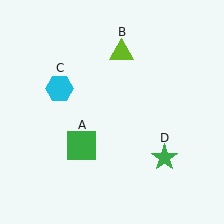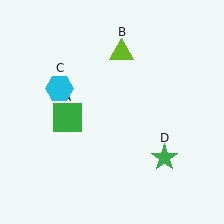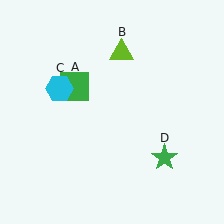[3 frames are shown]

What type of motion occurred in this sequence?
The green square (object A) rotated clockwise around the center of the scene.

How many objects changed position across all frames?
1 object changed position: green square (object A).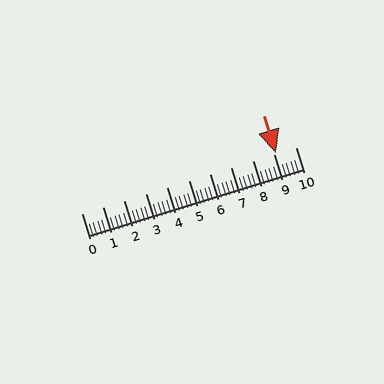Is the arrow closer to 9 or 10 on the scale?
The arrow is closer to 9.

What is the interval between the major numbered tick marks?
The major tick marks are spaced 1 units apart.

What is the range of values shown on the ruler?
The ruler shows values from 0 to 10.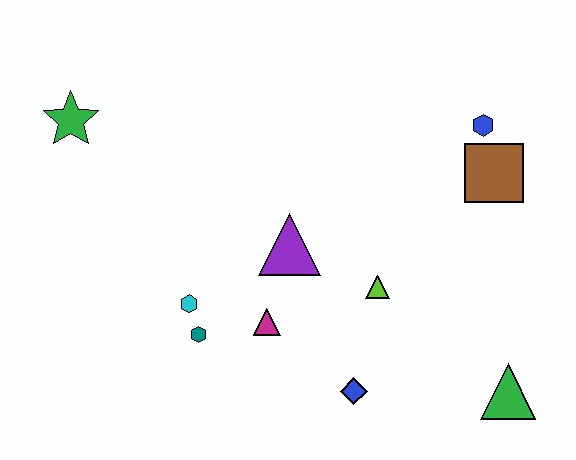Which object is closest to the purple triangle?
The magenta triangle is closest to the purple triangle.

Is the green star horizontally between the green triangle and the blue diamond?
No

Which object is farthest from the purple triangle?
The green triangle is farthest from the purple triangle.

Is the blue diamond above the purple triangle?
No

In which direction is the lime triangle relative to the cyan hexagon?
The lime triangle is to the right of the cyan hexagon.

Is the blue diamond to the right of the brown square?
No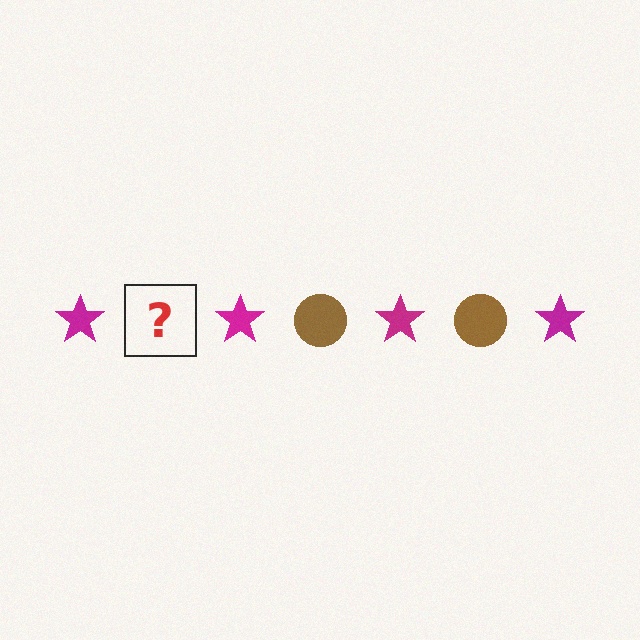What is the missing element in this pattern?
The missing element is a brown circle.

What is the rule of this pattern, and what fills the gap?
The rule is that the pattern alternates between magenta star and brown circle. The gap should be filled with a brown circle.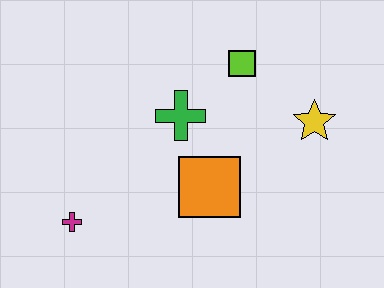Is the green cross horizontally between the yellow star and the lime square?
No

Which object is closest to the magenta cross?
The orange square is closest to the magenta cross.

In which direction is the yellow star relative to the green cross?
The yellow star is to the right of the green cross.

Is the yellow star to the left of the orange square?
No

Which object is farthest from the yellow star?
The magenta cross is farthest from the yellow star.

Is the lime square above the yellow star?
Yes